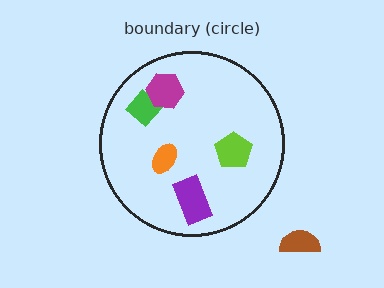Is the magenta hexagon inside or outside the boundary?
Inside.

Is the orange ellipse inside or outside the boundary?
Inside.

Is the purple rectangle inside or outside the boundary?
Inside.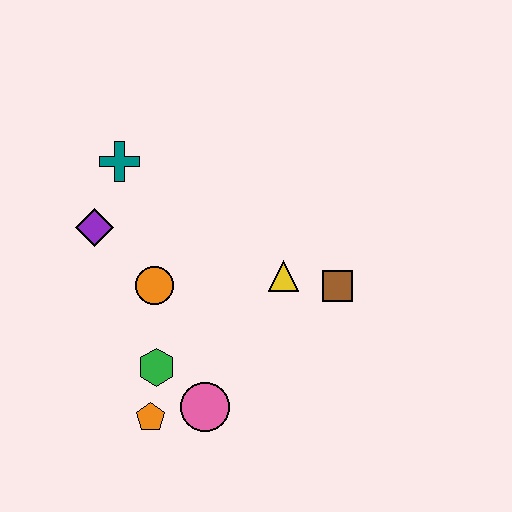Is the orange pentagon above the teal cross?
No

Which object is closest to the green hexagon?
The orange pentagon is closest to the green hexagon.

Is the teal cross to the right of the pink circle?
No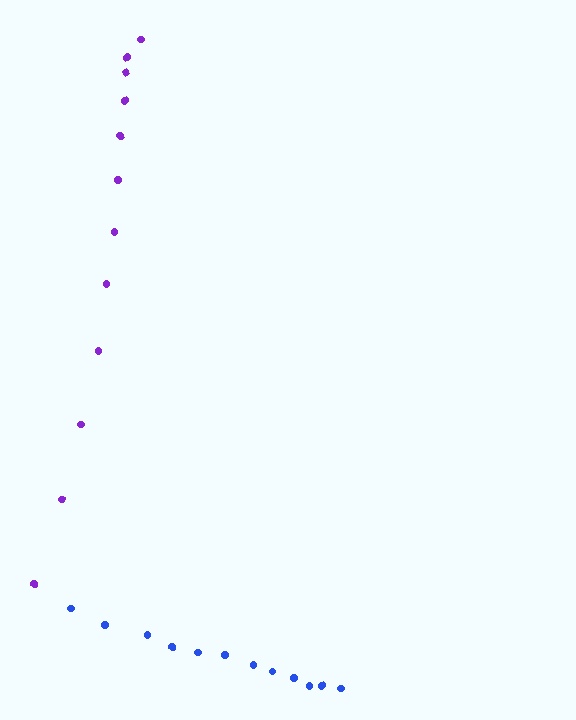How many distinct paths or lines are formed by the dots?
There are 2 distinct paths.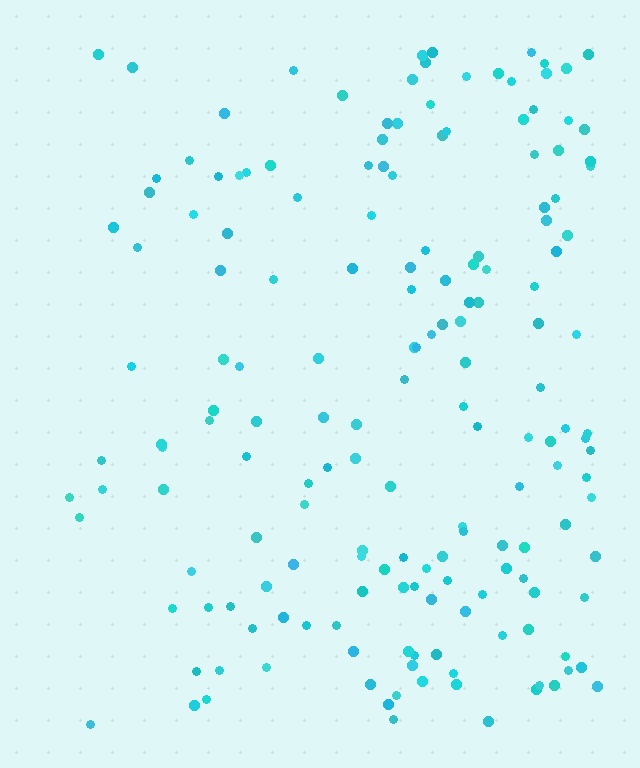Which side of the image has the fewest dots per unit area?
The left.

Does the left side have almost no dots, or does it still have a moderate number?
Still a moderate number, just noticeably fewer than the right.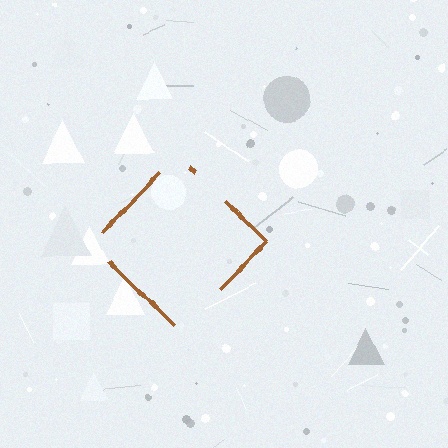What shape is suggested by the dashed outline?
The dashed outline suggests a diamond.